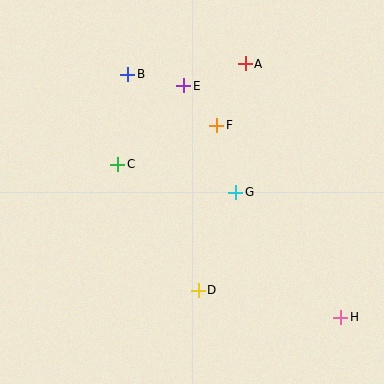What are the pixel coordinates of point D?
Point D is at (198, 290).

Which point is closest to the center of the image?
Point G at (236, 192) is closest to the center.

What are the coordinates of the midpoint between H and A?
The midpoint between H and A is at (293, 191).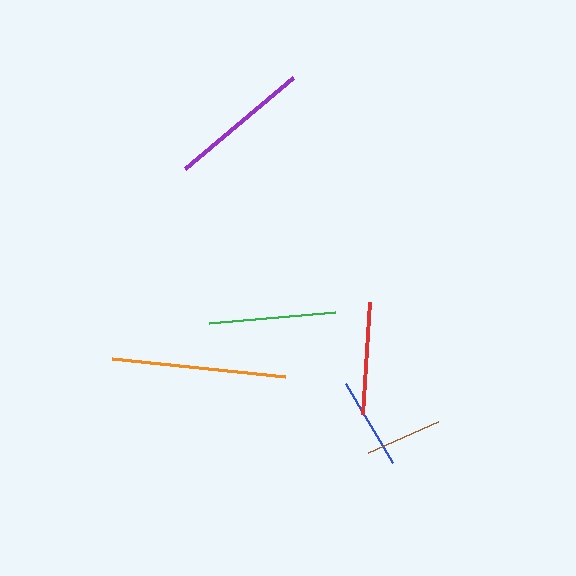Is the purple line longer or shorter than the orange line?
The orange line is longer than the purple line.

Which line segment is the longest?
The orange line is the longest at approximately 174 pixels.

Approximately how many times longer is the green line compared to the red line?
The green line is approximately 1.1 times the length of the red line.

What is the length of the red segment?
The red segment is approximately 112 pixels long.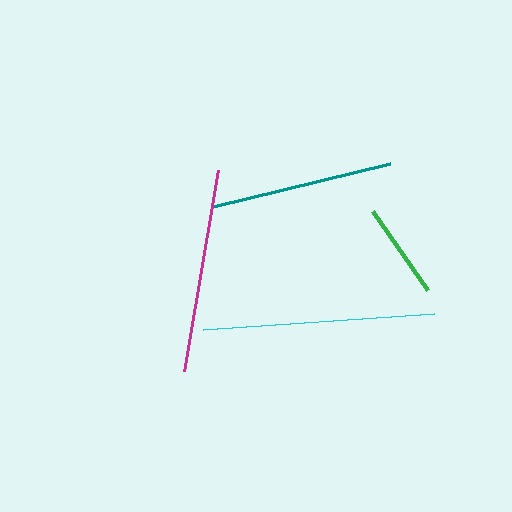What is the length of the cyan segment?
The cyan segment is approximately 232 pixels long.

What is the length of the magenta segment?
The magenta segment is approximately 203 pixels long.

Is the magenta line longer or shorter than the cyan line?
The cyan line is longer than the magenta line.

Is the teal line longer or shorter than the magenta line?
The magenta line is longer than the teal line.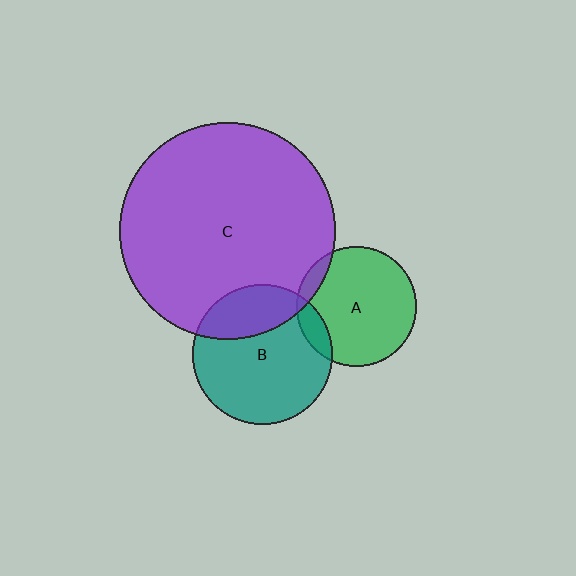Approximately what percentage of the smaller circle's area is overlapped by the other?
Approximately 25%.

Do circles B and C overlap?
Yes.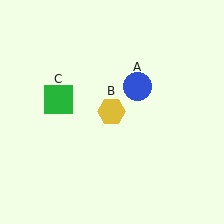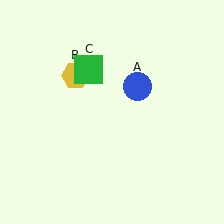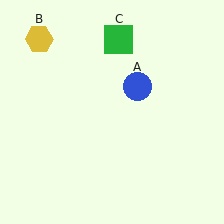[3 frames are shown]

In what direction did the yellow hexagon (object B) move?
The yellow hexagon (object B) moved up and to the left.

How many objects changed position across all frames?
2 objects changed position: yellow hexagon (object B), green square (object C).